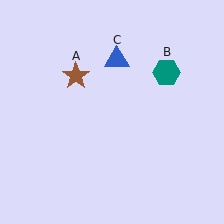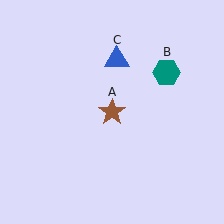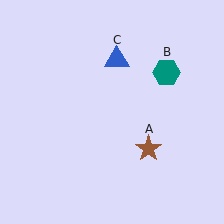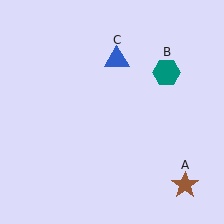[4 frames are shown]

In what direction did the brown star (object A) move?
The brown star (object A) moved down and to the right.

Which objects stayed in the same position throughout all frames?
Teal hexagon (object B) and blue triangle (object C) remained stationary.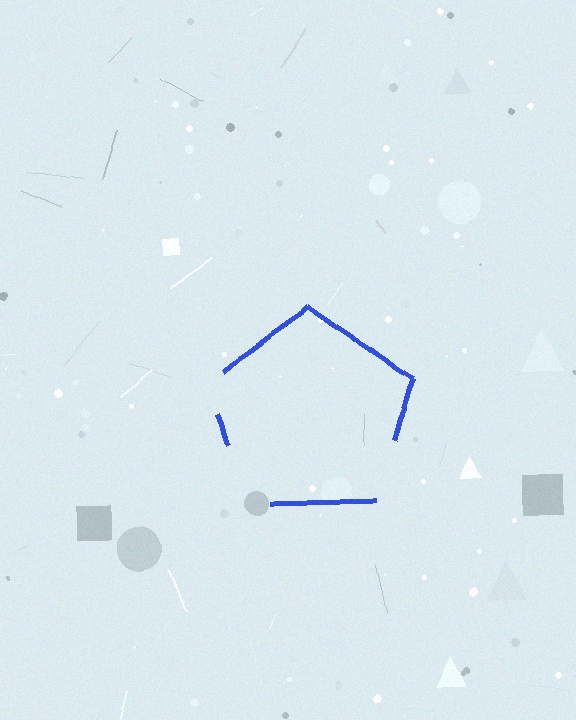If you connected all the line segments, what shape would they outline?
They would outline a pentagon.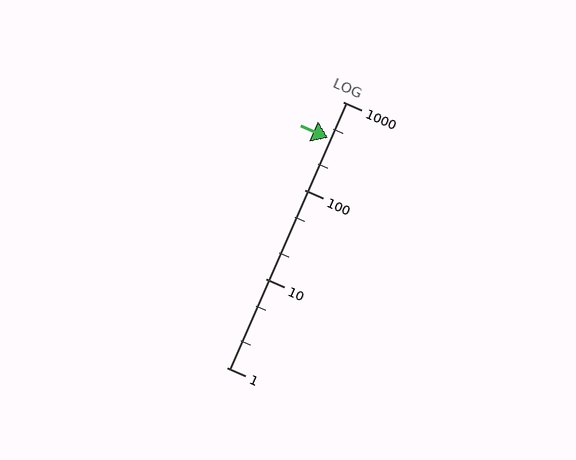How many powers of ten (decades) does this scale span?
The scale spans 3 decades, from 1 to 1000.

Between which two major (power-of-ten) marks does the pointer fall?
The pointer is between 100 and 1000.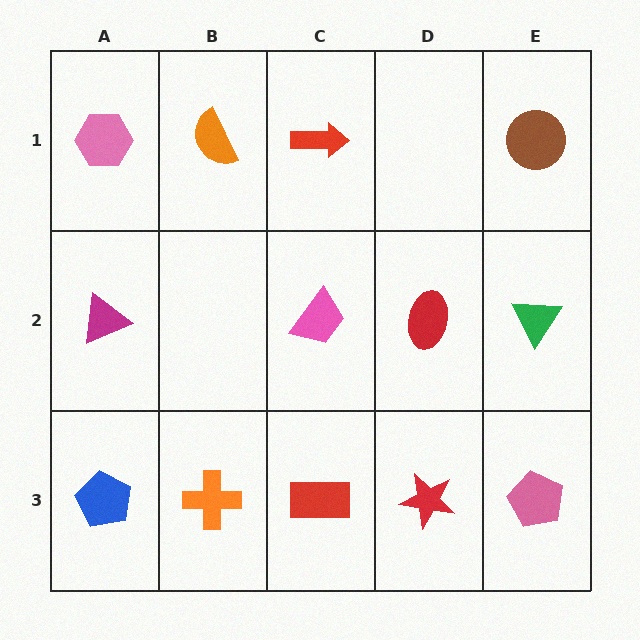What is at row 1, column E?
A brown circle.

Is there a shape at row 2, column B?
No, that cell is empty.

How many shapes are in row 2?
4 shapes.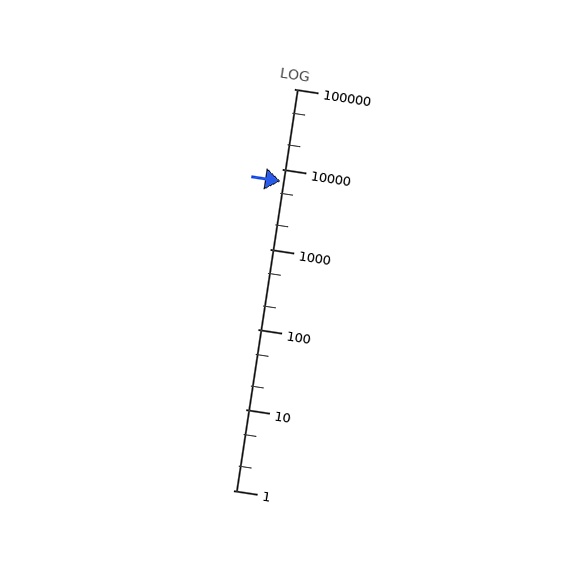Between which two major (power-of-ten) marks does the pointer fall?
The pointer is between 1000 and 10000.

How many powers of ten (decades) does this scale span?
The scale spans 5 decades, from 1 to 100000.